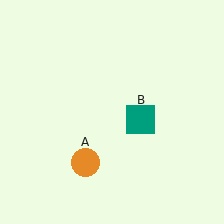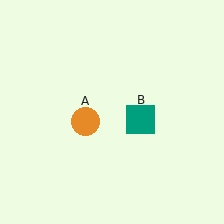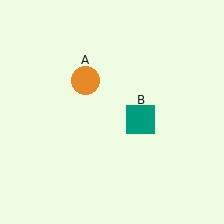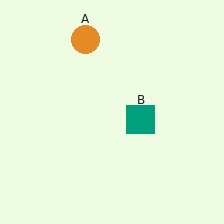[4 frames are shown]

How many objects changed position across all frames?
1 object changed position: orange circle (object A).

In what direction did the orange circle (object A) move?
The orange circle (object A) moved up.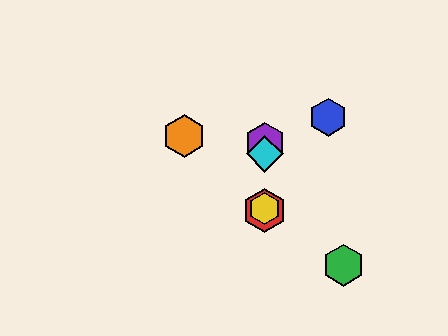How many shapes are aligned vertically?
4 shapes (the red hexagon, the yellow hexagon, the purple hexagon, the cyan diamond) are aligned vertically.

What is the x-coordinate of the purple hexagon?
The purple hexagon is at x≈265.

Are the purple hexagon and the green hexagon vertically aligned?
No, the purple hexagon is at x≈265 and the green hexagon is at x≈344.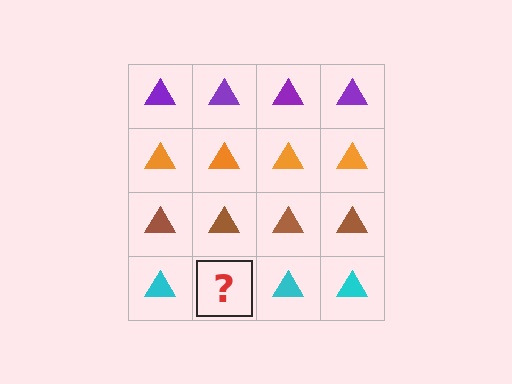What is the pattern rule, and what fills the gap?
The rule is that each row has a consistent color. The gap should be filled with a cyan triangle.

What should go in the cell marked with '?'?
The missing cell should contain a cyan triangle.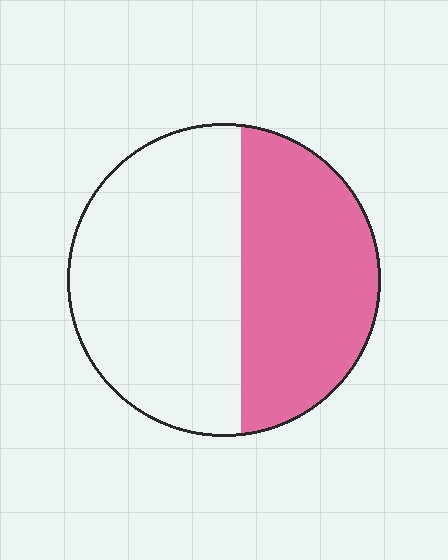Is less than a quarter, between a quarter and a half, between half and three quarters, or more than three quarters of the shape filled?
Between a quarter and a half.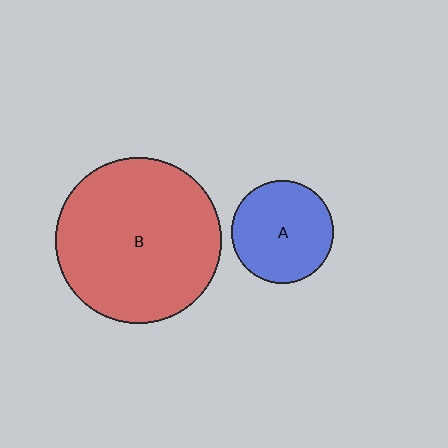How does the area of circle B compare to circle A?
Approximately 2.6 times.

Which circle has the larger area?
Circle B (red).